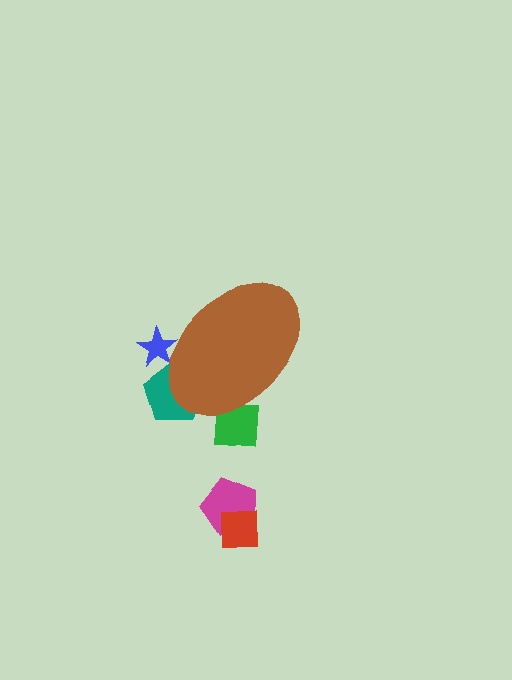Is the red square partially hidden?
No, the red square is fully visible.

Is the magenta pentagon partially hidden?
No, the magenta pentagon is fully visible.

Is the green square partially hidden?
Yes, the green square is partially hidden behind the brown ellipse.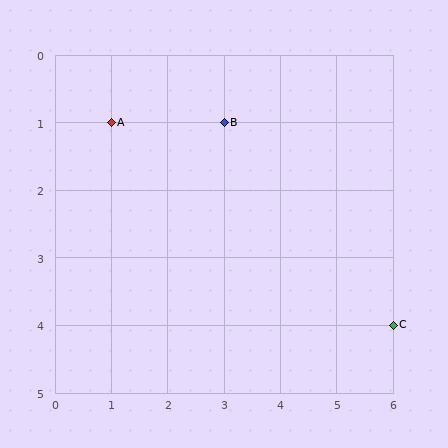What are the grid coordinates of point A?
Point A is at grid coordinates (1, 1).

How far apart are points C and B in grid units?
Points C and B are 3 columns and 3 rows apart (about 4.2 grid units diagonally).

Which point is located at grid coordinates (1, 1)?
Point A is at (1, 1).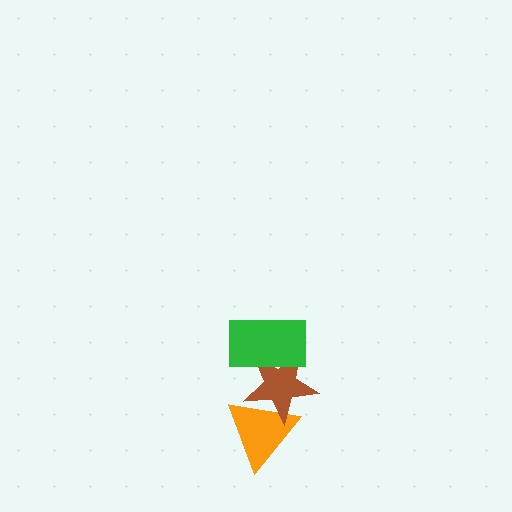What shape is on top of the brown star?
The green rectangle is on top of the brown star.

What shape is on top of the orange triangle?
The brown star is on top of the orange triangle.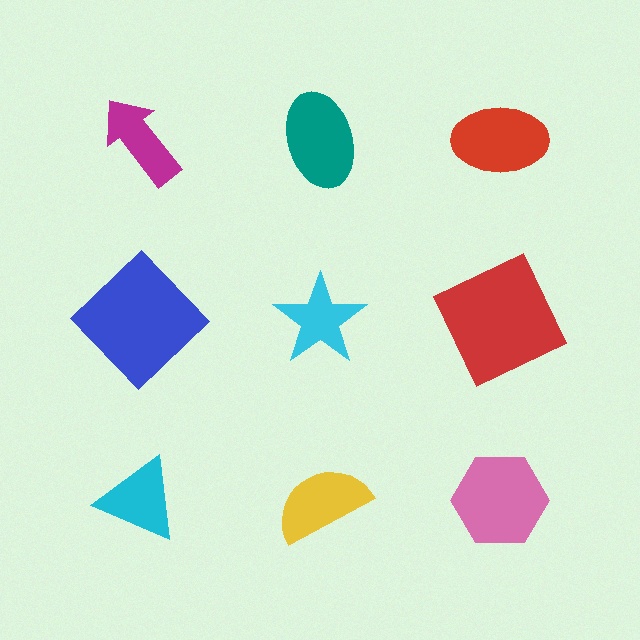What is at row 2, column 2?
A cyan star.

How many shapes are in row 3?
3 shapes.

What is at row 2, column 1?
A blue diamond.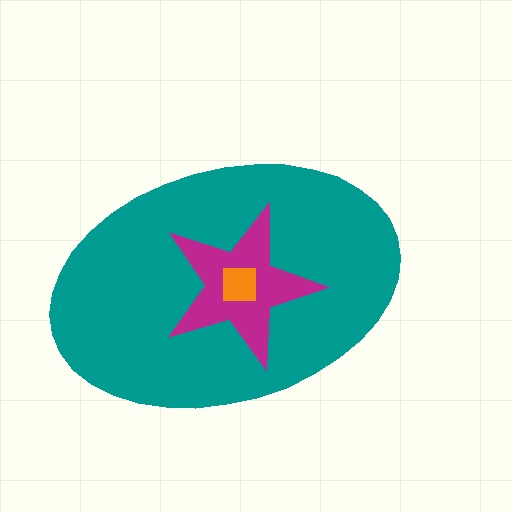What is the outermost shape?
The teal ellipse.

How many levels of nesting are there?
3.